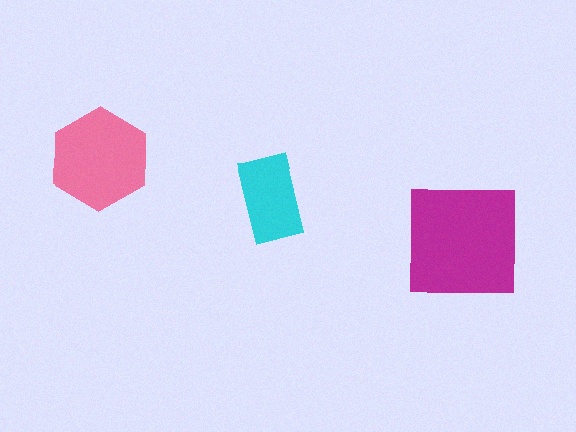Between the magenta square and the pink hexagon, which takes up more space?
The magenta square.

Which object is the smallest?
The cyan rectangle.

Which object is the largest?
The magenta square.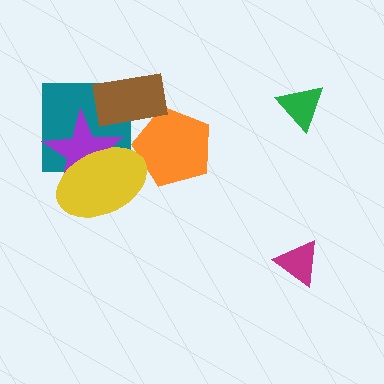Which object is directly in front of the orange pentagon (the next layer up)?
The brown rectangle is directly in front of the orange pentagon.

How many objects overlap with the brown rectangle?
3 objects overlap with the brown rectangle.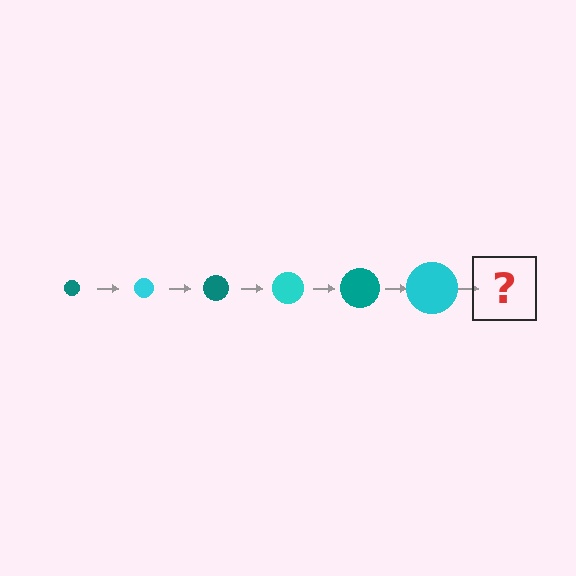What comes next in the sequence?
The next element should be a teal circle, larger than the previous one.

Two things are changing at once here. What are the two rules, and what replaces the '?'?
The two rules are that the circle grows larger each step and the color cycles through teal and cyan. The '?' should be a teal circle, larger than the previous one.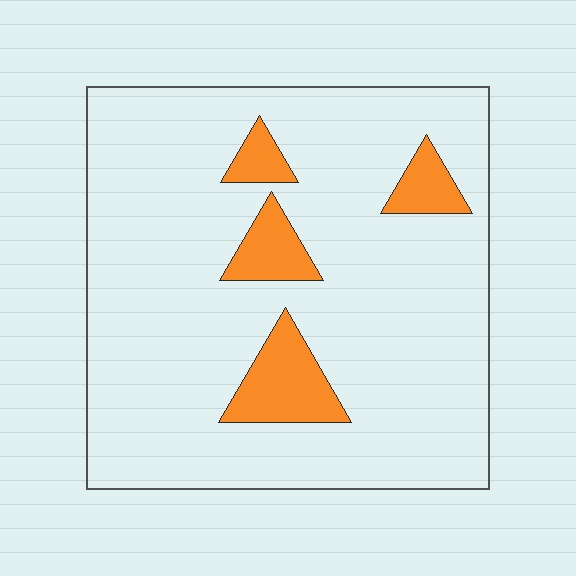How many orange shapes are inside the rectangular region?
4.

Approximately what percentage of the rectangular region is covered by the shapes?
Approximately 10%.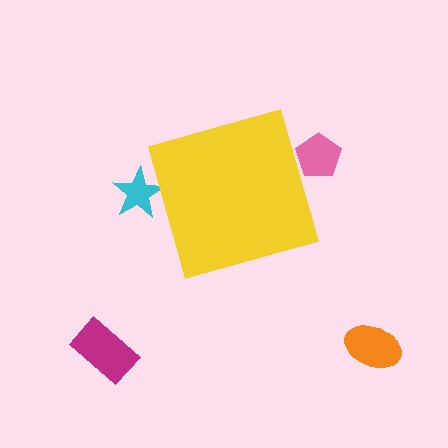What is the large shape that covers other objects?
A yellow diamond.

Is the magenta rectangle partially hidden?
No, the magenta rectangle is fully visible.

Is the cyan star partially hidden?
Yes, the cyan star is partially hidden behind the yellow diamond.